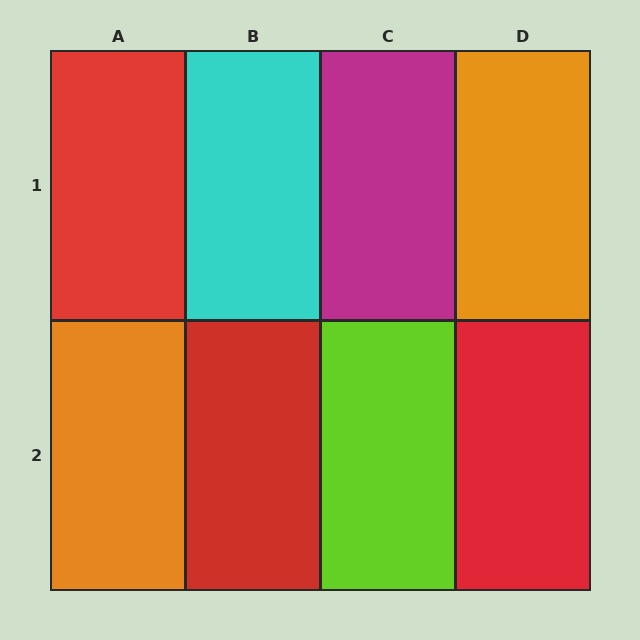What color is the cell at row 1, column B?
Cyan.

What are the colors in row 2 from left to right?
Orange, red, lime, red.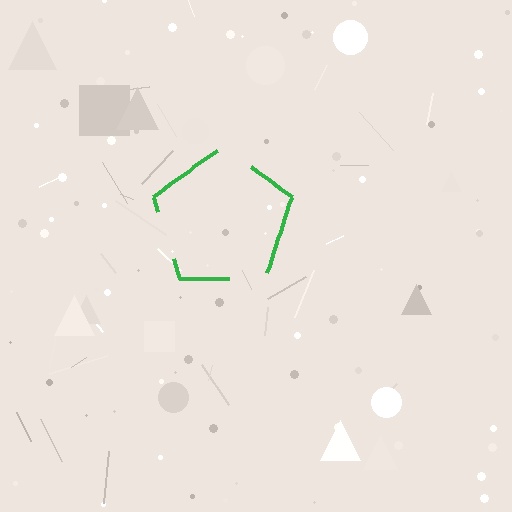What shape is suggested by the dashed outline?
The dashed outline suggests a pentagon.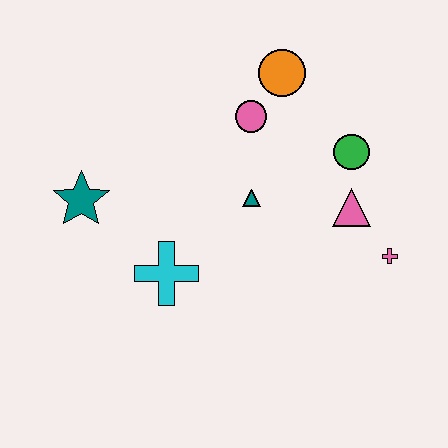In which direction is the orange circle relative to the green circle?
The orange circle is above the green circle.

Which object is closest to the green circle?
The pink triangle is closest to the green circle.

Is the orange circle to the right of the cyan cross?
Yes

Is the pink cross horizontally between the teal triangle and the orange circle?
No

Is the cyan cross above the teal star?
No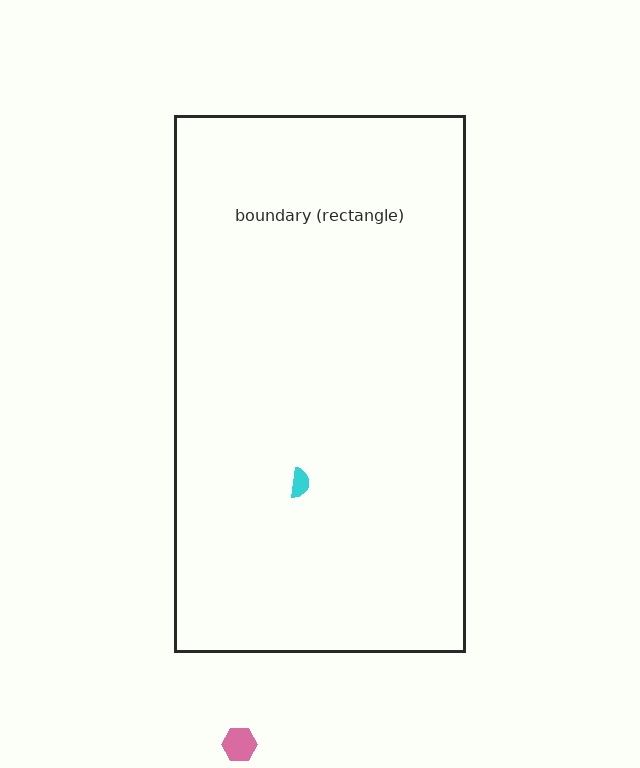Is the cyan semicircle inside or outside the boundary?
Inside.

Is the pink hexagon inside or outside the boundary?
Outside.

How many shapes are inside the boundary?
1 inside, 1 outside.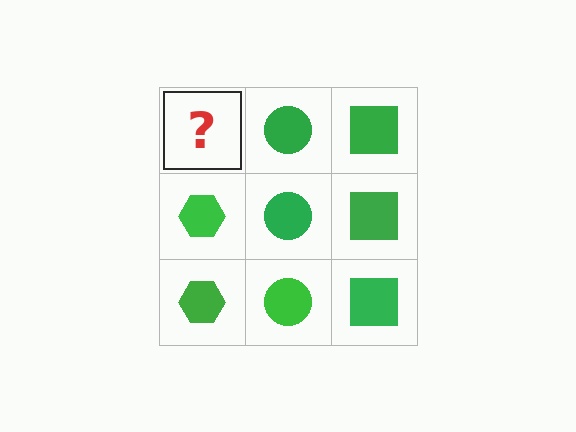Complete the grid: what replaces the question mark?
The question mark should be replaced with a green hexagon.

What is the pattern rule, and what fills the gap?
The rule is that each column has a consistent shape. The gap should be filled with a green hexagon.